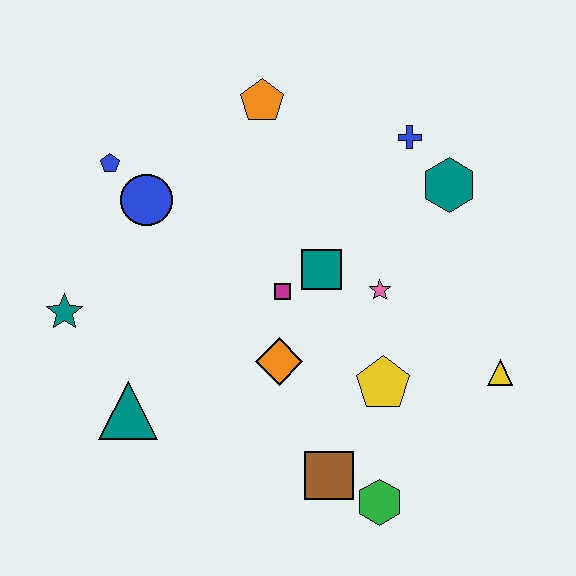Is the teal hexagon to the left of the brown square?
No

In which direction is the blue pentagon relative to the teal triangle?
The blue pentagon is above the teal triangle.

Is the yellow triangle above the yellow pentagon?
Yes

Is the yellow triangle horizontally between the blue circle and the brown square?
No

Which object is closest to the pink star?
The teal square is closest to the pink star.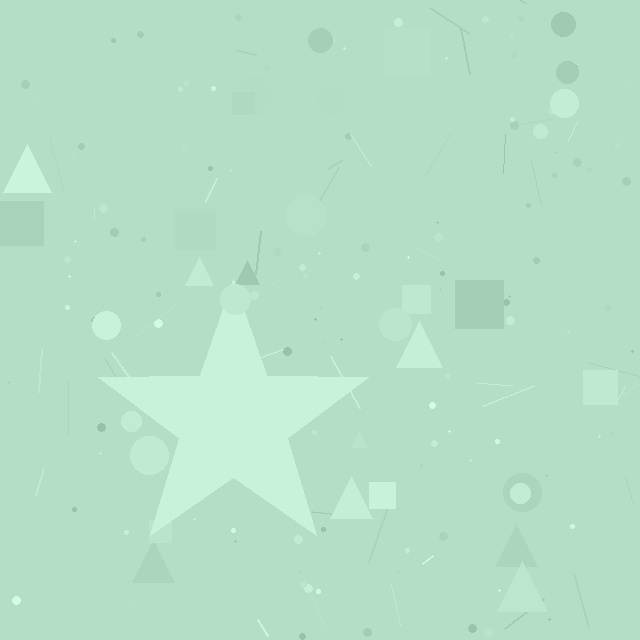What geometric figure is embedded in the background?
A star is embedded in the background.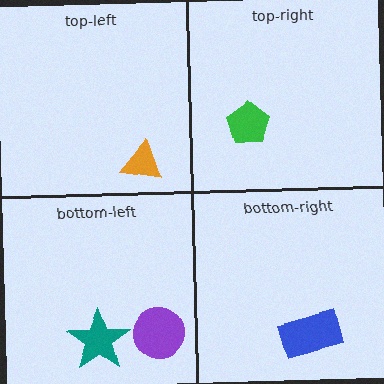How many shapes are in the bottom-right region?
1.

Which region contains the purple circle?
The bottom-left region.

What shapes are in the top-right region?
The green pentagon.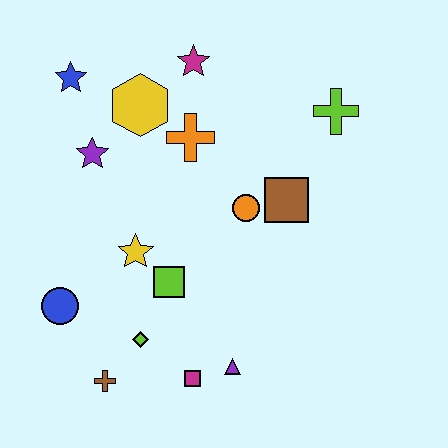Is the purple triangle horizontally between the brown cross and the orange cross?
No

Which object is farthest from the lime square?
The lime cross is farthest from the lime square.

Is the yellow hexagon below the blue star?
Yes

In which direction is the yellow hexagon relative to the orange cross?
The yellow hexagon is to the left of the orange cross.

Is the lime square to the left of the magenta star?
Yes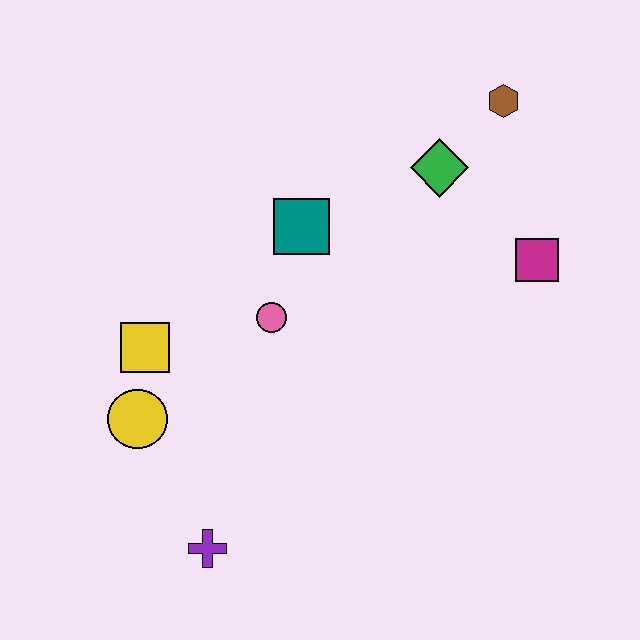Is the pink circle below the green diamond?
Yes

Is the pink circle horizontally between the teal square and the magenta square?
No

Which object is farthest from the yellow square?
The brown hexagon is farthest from the yellow square.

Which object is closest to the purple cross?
The yellow circle is closest to the purple cross.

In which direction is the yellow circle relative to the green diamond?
The yellow circle is to the left of the green diamond.